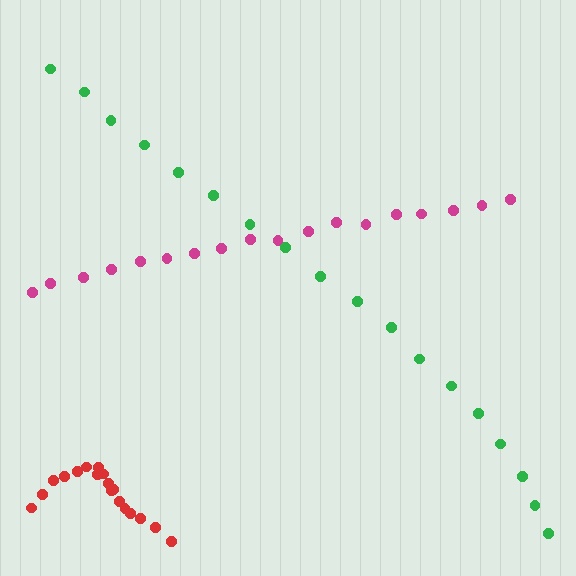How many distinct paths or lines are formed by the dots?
There are 3 distinct paths.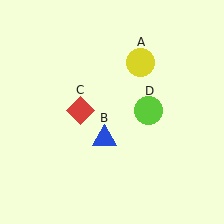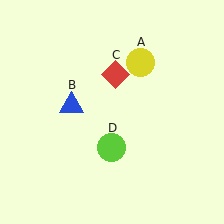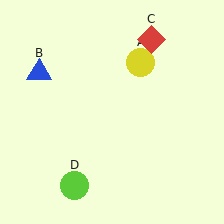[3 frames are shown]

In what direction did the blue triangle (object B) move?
The blue triangle (object B) moved up and to the left.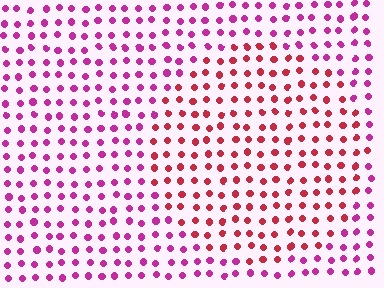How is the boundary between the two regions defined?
The boundary is defined purely by a slight shift in hue (about 37 degrees). Spacing, size, and orientation are identical on both sides.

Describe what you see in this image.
The image is filled with small magenta elements in a uniform arrangement. A circle-shaped region is visible where the elements are tinted to a slightly different hue, forming a subtle color boundary.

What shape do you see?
I see a circle.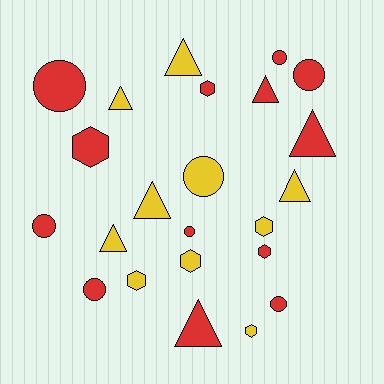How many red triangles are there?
There are 3 red triangles.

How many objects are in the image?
There are 23 objects.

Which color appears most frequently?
Red, with 13 objects.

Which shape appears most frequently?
Triangle, with 8 objects.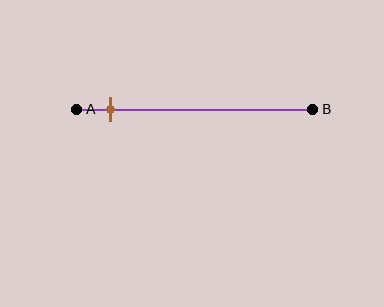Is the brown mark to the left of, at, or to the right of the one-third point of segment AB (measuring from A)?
The brown mark is to the left of the one-third point of segment AB.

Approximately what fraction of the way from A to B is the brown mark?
The brown mark is approximately 15% of the way from A to B.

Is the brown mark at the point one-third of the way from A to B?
No, the mark is at about 15% from A, not at the 33% one-third point.